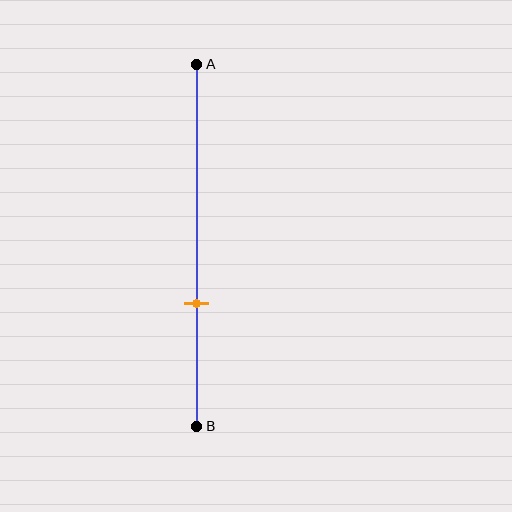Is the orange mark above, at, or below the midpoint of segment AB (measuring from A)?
The orange mark is below the midpoint of segment AB.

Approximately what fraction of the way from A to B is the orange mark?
The orange mark is approximately 65% of the way from A to B.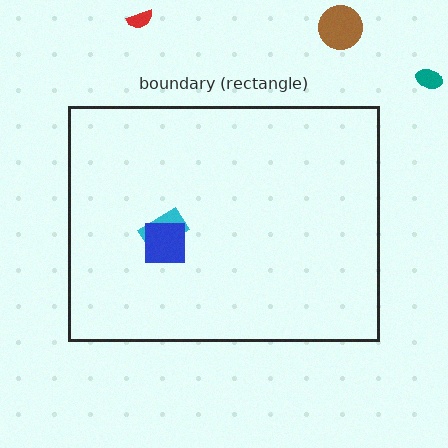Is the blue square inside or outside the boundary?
Inside.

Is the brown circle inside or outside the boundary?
Outside.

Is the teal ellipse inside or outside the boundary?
Outside.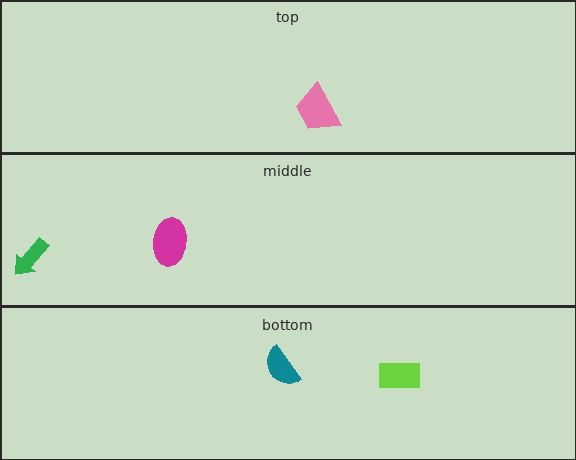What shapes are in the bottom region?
The lime rectangle, the teal semicircle.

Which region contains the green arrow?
The middle region.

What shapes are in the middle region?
The magenta ellipse, the green arrow.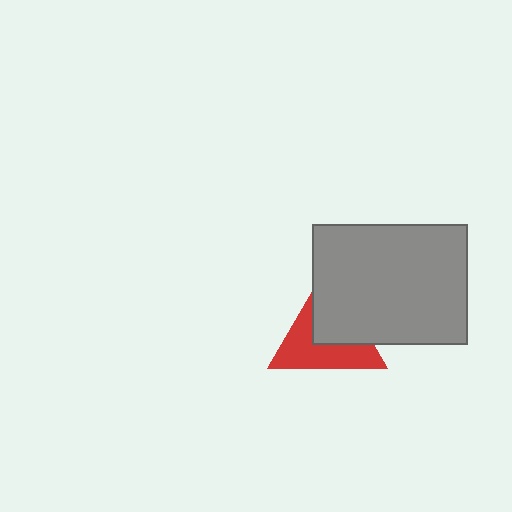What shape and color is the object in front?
The object in front is a gray rectangle.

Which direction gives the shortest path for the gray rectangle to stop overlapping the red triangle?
Moving toward the upper-right gives the shortest separation.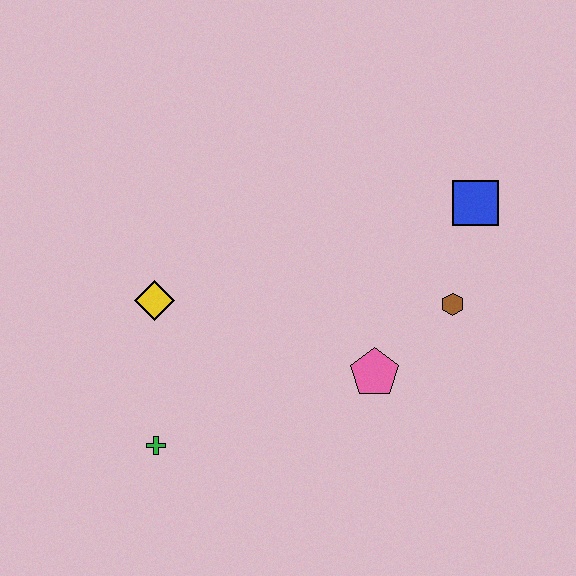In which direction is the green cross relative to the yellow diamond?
The green cross is below the yellow diamond.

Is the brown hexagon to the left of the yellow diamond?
No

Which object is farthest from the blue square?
The green cross is farthest from the blue square.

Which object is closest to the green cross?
The yellow diamond is closest to the green cross.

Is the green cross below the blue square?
Yes